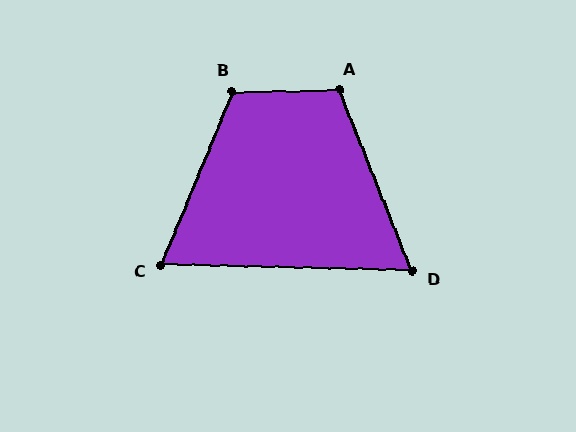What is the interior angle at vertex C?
Approximately 69 degrees (acute).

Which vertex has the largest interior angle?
B, at approximately 113 degrees.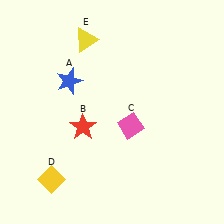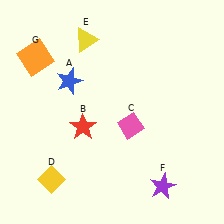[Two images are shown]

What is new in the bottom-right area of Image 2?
A purple star (F) was added in the bottom-right area of Image 2.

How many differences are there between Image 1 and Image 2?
There are 2 differences between the two images.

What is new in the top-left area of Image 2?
An orange square (G) was added in the top-left area of Image 2.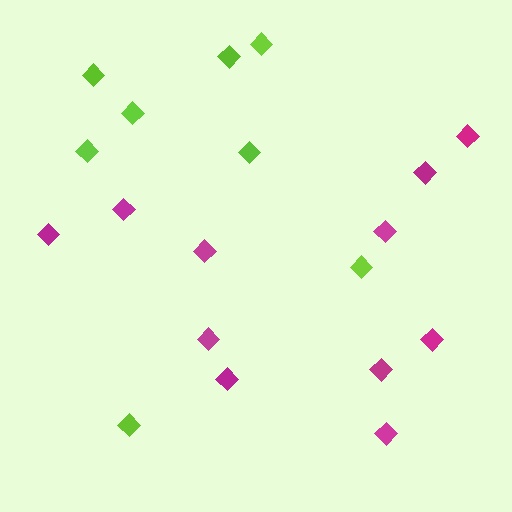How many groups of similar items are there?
There are 2 groups: one group of magenta diamonds (11) and one group of lime diamonds (8).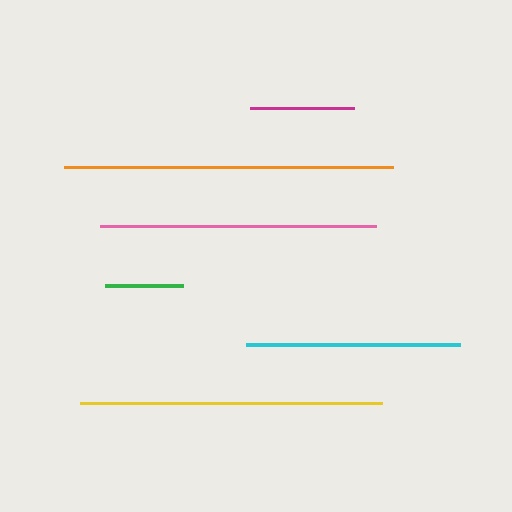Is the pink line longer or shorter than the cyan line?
The pink line is longer than the cyan line.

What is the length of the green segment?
The green segment is approximately 78 pixels long.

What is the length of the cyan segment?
The cyan segment is approximately 214 pixels long.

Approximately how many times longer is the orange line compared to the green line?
The orange line is approximately 4.2 times the length of the green line.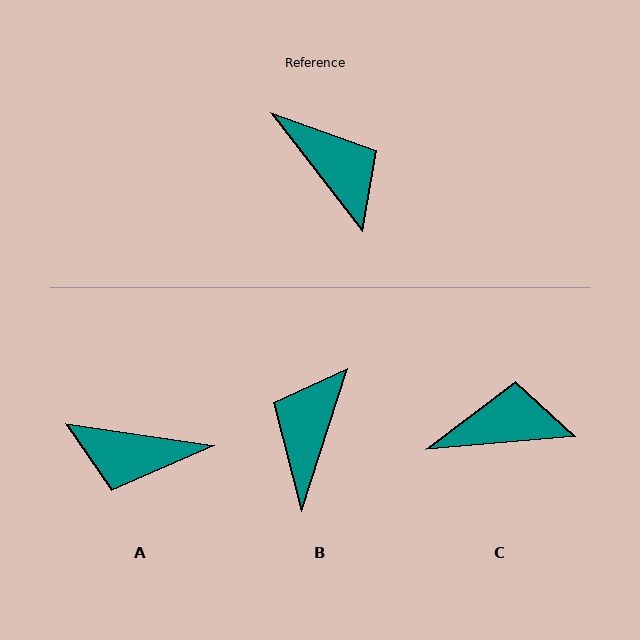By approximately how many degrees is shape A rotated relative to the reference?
Approximately 136 degrees clockwise.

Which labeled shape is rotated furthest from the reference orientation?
A, about 136 degrees away.